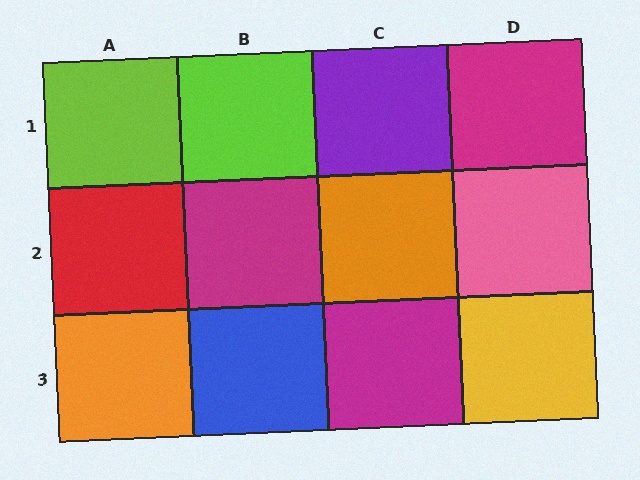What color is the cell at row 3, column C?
Magenta.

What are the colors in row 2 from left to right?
Red, magenta, orange, pink.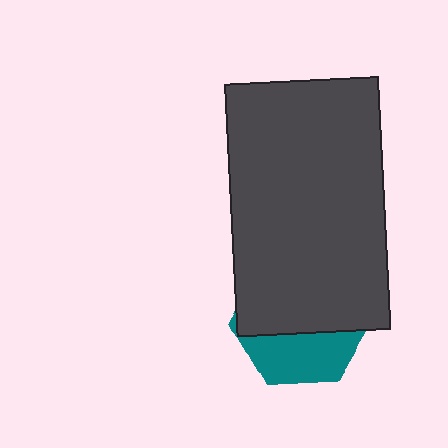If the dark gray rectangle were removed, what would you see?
You would see the complete teal hexagon.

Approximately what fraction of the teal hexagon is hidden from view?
Roughly 62% of the teal hexagon is hidden behind the dark gray rectangle.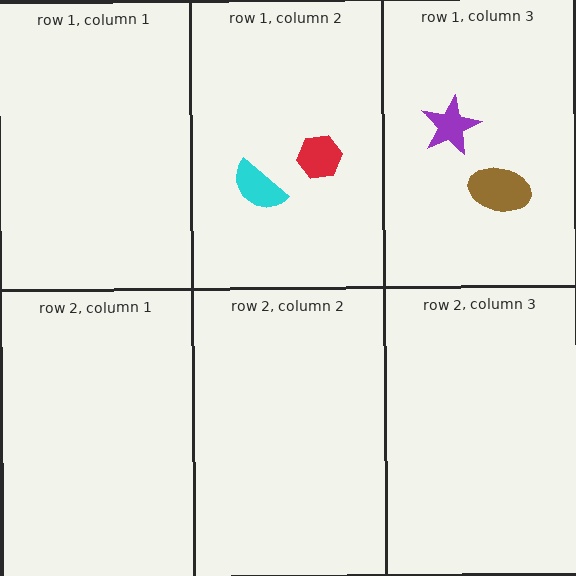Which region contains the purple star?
The row 1, column 3 region.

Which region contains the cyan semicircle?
The row 1, column 2 region.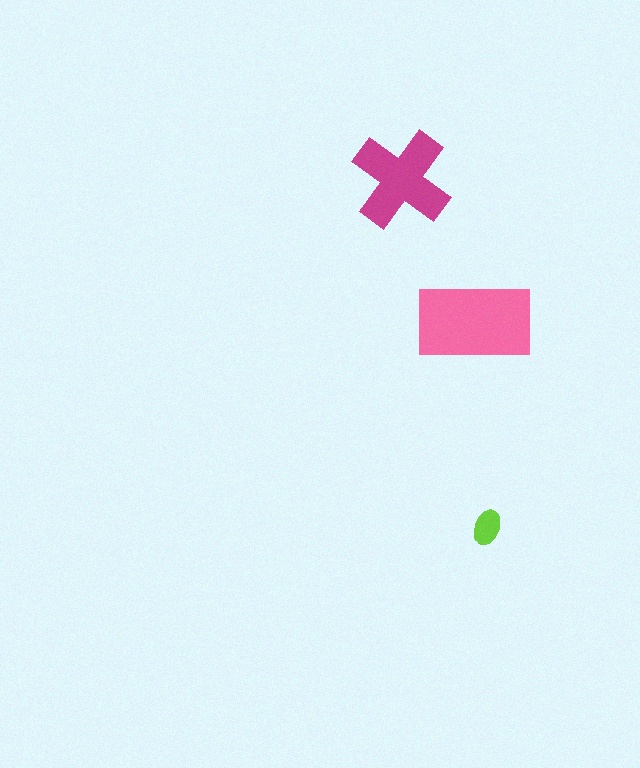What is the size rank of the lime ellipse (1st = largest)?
3rd.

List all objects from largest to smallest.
The pink rectangle, the magenta cross, the lime ellipse.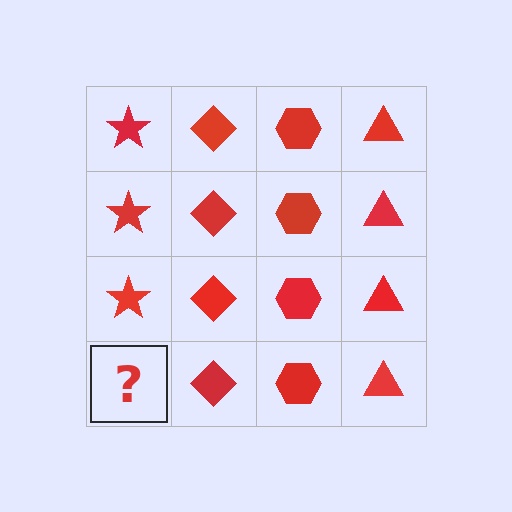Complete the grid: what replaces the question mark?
The question mark should be replaced with a red star.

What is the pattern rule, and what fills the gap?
The rule is that each column has a consistent shape. The gap should be filled with a red star.